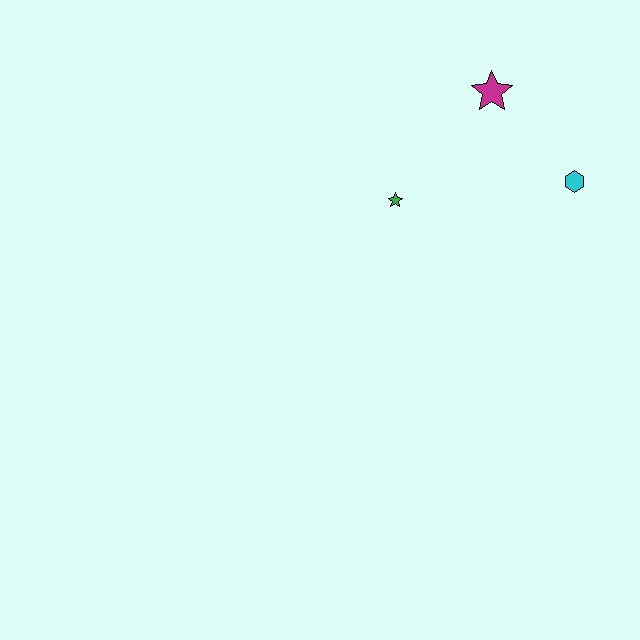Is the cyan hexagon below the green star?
No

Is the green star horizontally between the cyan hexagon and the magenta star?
No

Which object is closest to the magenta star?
The cyan hexagon is closest to the magenta star.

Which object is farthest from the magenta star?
The green star is farthest from the magenta star.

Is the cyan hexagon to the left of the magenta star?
No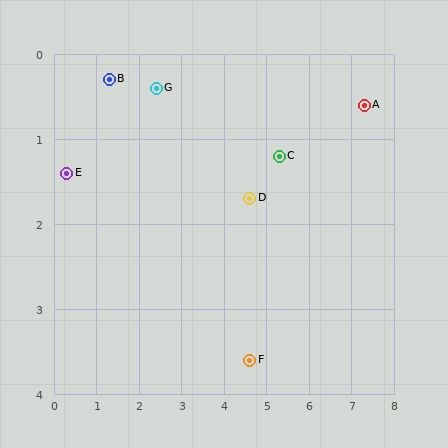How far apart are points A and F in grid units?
Points A and F are about 4.0 grid units apart.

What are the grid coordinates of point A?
Point A is at approximately (7.3, 0.6).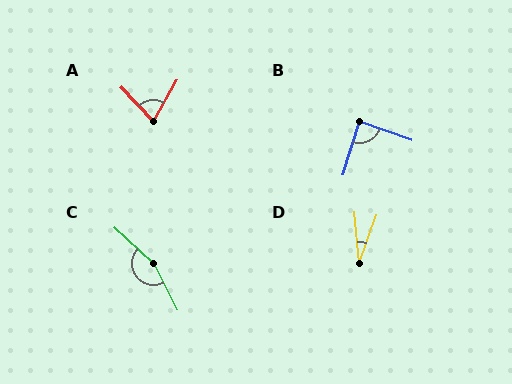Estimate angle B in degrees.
Approximately 87 degrees.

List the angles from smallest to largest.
D (25°), A (73°), B (87°), C (160°).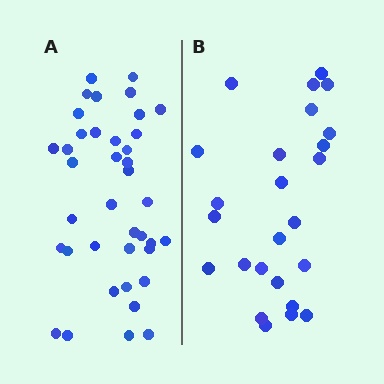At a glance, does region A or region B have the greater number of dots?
Region A (the left region) has more dots.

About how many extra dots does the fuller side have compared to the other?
Region A has approximately 15 more dots than region B.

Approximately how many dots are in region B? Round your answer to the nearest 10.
About 20 dots. (The exact count is 25, which rounds to 20.)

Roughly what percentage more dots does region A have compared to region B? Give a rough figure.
About 55% more.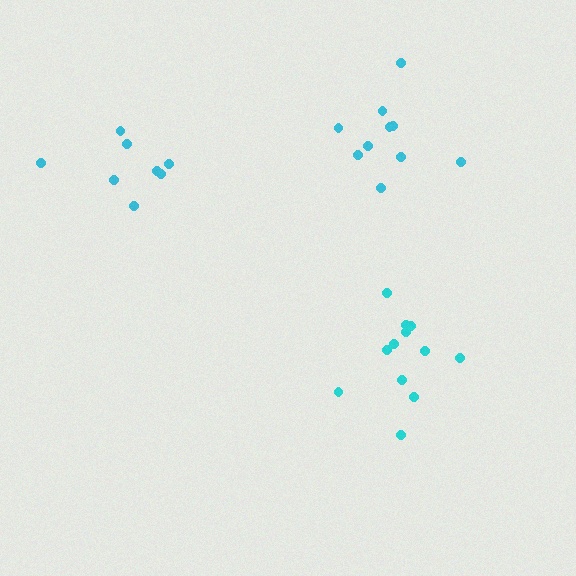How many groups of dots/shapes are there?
There are 3 groups.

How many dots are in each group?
Group 1: 12 dots, Group 2: 10 dots, Group 3: 8 dots (30 total).